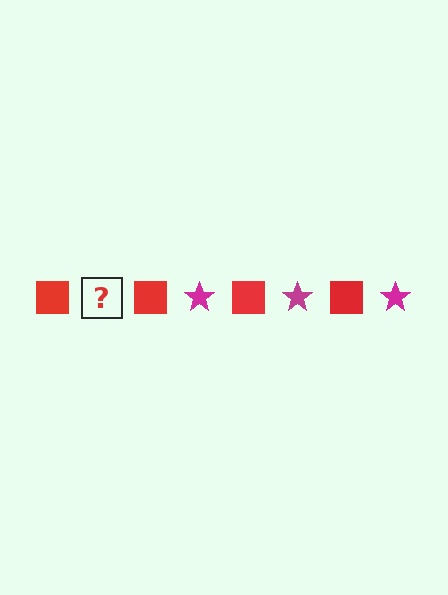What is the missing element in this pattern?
The missing element is a magenta star.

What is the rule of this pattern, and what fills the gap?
The rule is that the pattern alternates between red square and magenta star. The gap should be filled with a magenta star.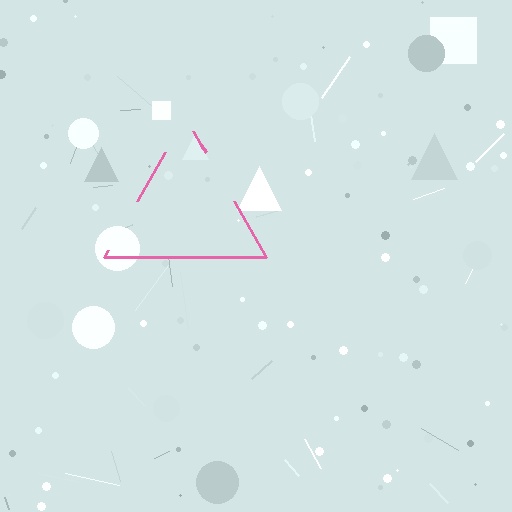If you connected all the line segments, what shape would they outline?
They would outline a triangle.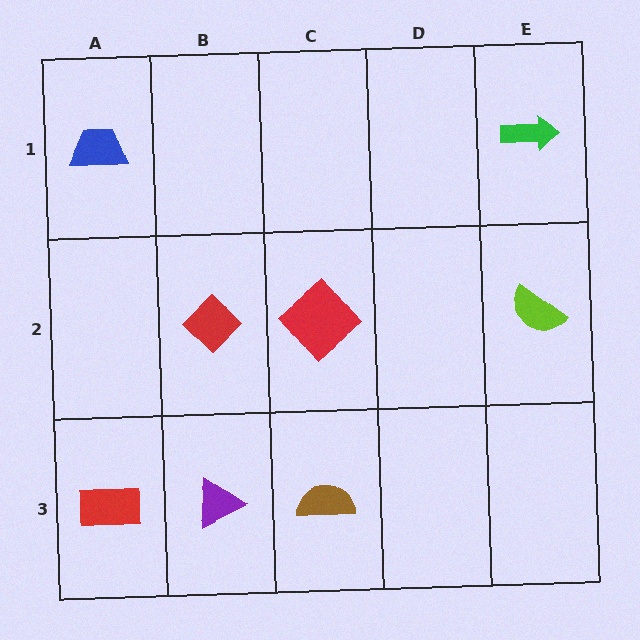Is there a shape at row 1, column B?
No, that cell is empty.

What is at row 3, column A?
A red rectangle.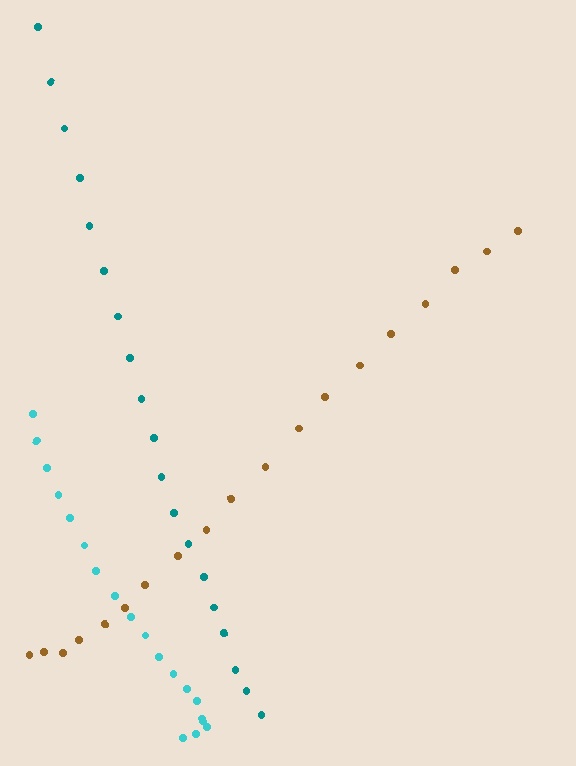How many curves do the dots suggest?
There are 3 distinct paths.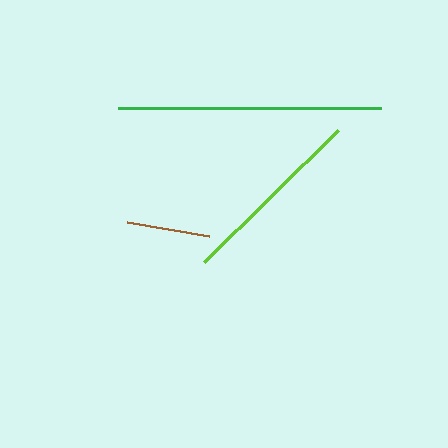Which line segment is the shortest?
The brown line is the shortest at approximately 83 pixels.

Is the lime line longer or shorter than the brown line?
The lime line is longer than the brown line.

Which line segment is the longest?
The green line is the longest at approximately 263 pixels.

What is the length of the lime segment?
The lime segment is approximately 188 pixels long.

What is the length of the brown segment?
The brown segment is approximately 83 pixels long.